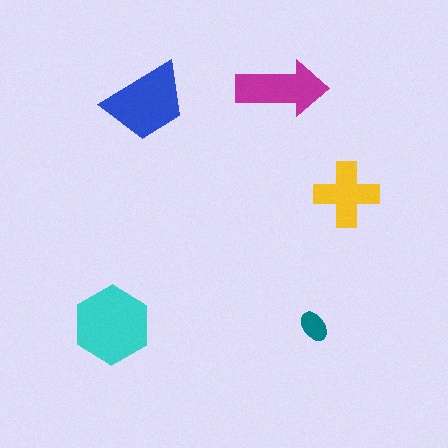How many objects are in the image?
There are 5 objects in the image.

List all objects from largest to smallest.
The cyan hexagon, the blue trapezoid, the magenta arrow, the yellow cross, the teal ellipse.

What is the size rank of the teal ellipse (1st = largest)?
5th.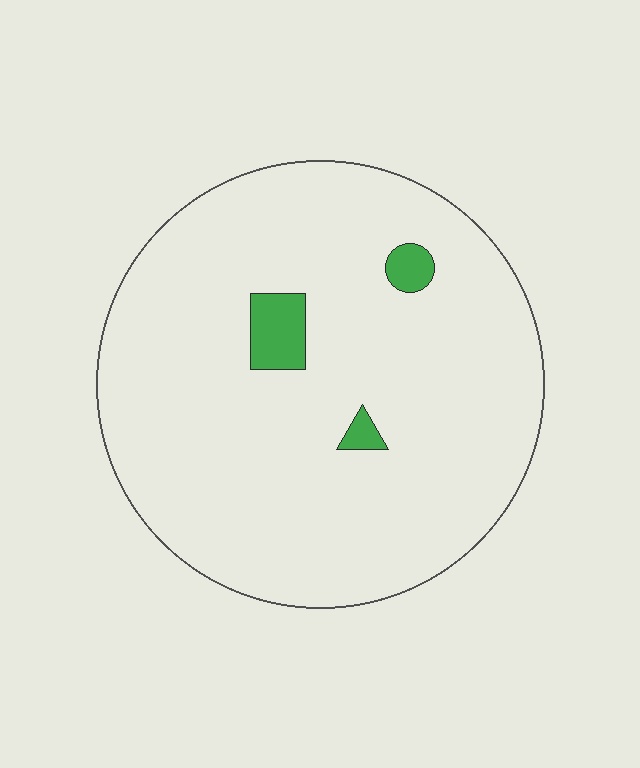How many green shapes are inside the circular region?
3.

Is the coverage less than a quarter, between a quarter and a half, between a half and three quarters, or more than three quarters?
Less than a quarter.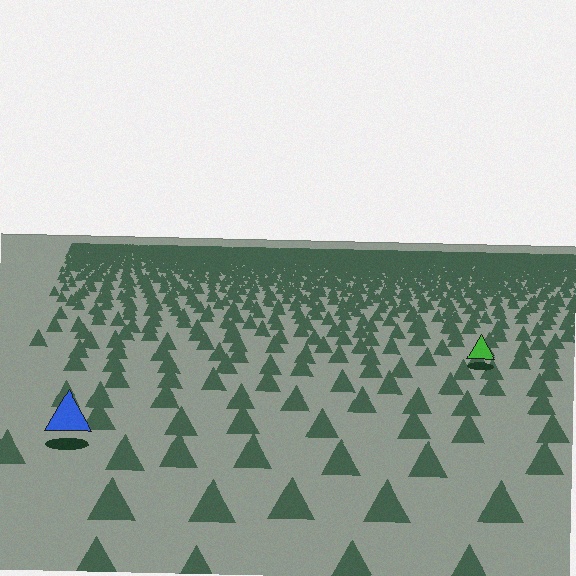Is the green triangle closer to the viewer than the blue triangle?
No. The blue triangle is closer — you can tell from the texture gradient: the ground texture is coarser near it.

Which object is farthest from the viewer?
The green triangle is farthest from the viewer. It appears smaller and the ground texture around it is denser.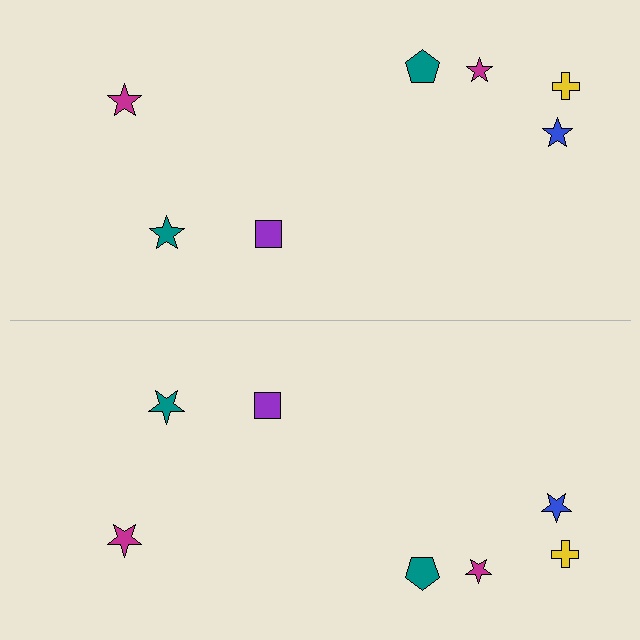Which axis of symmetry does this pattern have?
The pattern has a horizontal axis of symmetry running through the center of the image.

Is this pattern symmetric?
Yes, this pattern has bilateral (reflection) symmetry.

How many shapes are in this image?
There are 14 shapes in this image.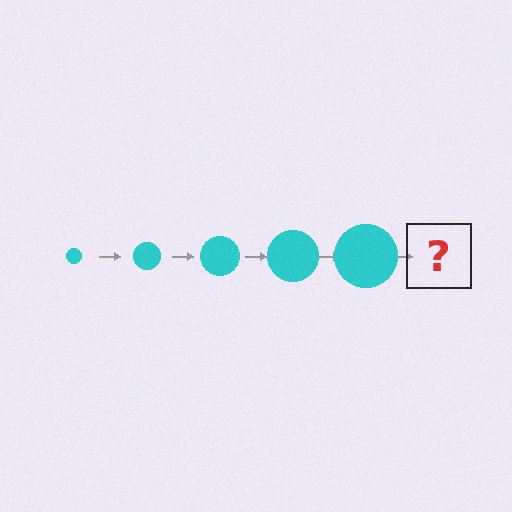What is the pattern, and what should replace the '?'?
The pattern is that the circle gets progressively larger each step. The '?' should be a cyan circle, larger than the previous one.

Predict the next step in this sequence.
The next step is a cyan circle, larger than the previous one.